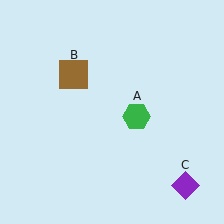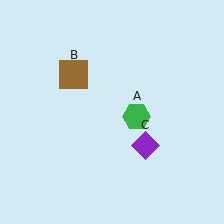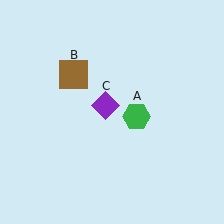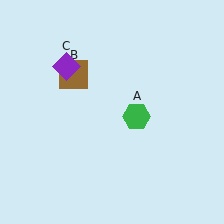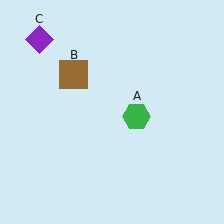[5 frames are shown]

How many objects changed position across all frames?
1 object changed position: purple diamond (object C).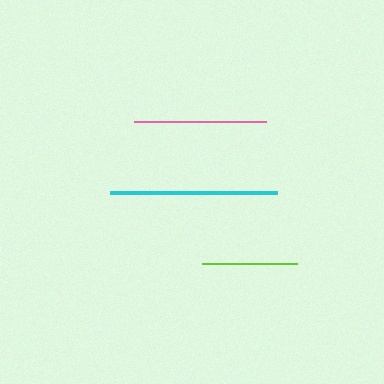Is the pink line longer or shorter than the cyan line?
The cyan line is longer than the pink line.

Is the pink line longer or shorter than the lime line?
The pink line is longer than the lime line.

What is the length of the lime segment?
The lime segment is approximately 95 pixels long.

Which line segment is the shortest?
The lime line is the shortest at approximately 95 pixels.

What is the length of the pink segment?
The pink segment is approximately 132 pixels long.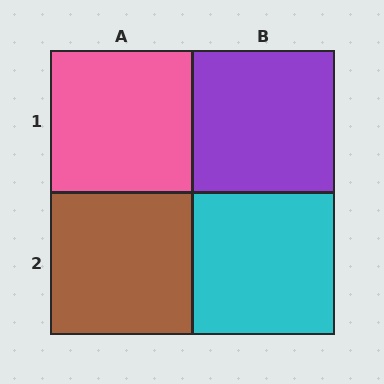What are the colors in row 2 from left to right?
Brown, cyan.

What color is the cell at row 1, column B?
Purple.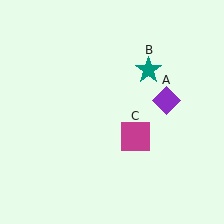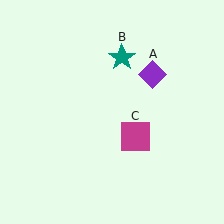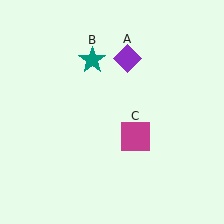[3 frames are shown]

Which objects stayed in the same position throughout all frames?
Magenta square (object C) remained stationary.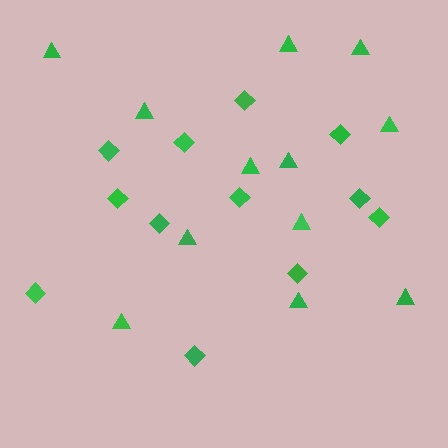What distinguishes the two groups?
There are 2 groups: one group of triangles (12) and one group of diamonds (12).